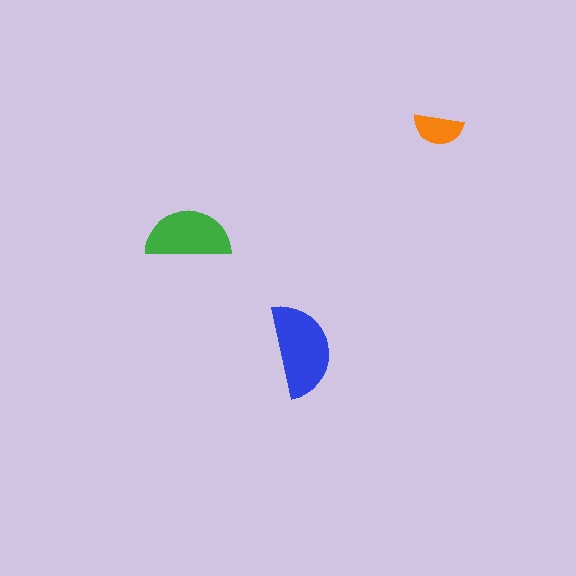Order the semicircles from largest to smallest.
the blue one, the green one, the orange one.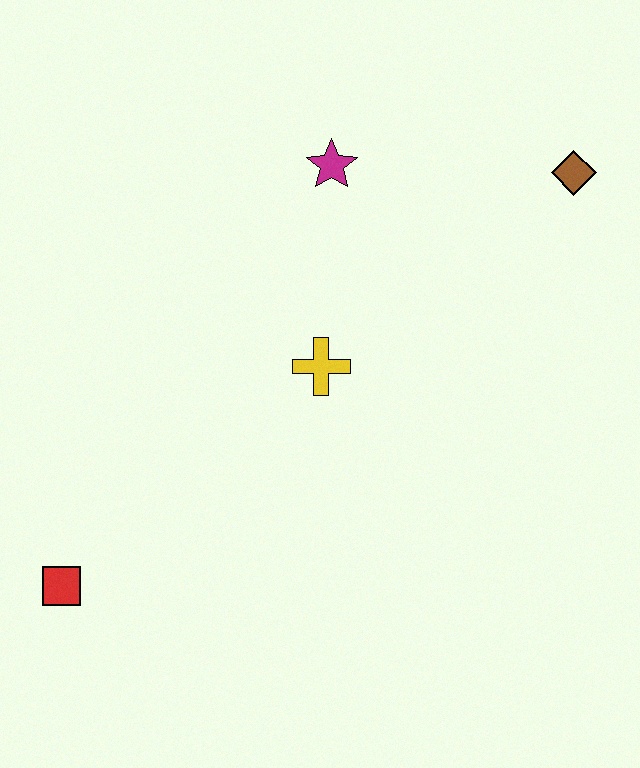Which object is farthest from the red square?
The brown diamond is farthest from the red square.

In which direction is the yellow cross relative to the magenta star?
The yellow cross is below the magenta star.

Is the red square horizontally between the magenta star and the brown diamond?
No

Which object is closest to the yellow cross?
The magenta star is closest to the yellow cross.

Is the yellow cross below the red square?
No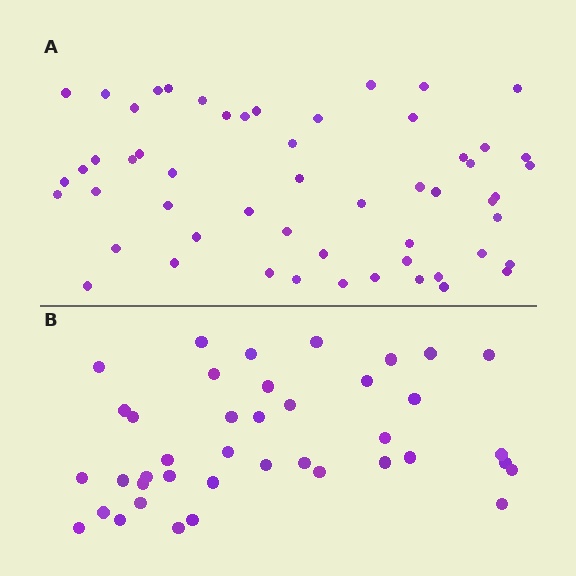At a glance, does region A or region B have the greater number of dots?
Region A (the top region) has more dots.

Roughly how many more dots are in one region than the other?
Region A has approximately 15 more dots than region B.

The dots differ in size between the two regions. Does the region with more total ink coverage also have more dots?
No. Region B has more total ink coverage because its dots are larger, but region A actually contains more individual dots. Total area can be misleading — the number of items is what matters here.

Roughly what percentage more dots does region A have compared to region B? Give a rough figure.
About 40% more.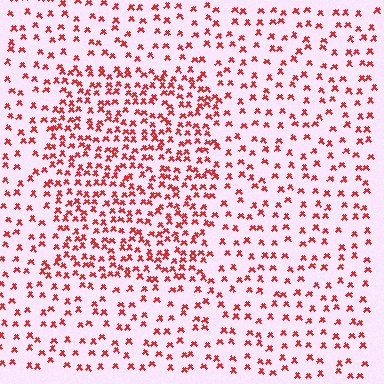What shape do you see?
I see a rectangle.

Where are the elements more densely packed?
The elements are more densely packed inside the rectangle boundary.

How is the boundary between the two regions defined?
The boundary is defined by a change in element density (approximately 2.0x ratio). All elements are the same color, size, and shape.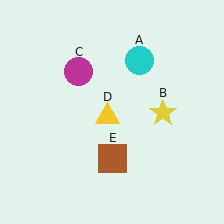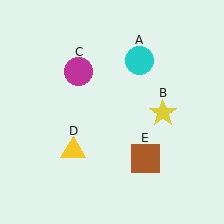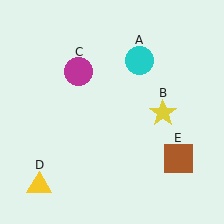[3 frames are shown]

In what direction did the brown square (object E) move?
The brown square (object E) moved right.